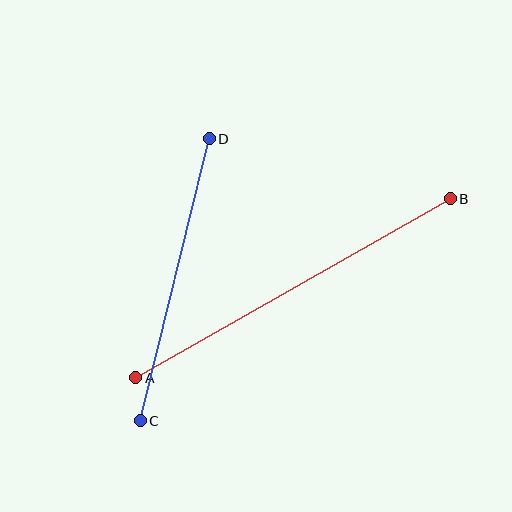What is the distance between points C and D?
The distance is approximately 290 pixels.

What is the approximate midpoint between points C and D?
The midpoint is at approximately (175, 280) pixels.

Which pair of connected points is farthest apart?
Points A and B are farthest apart.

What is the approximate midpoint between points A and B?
The midpoint is at approximately (293, 288) pixels.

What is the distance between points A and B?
The distance is approximately 362 pixels.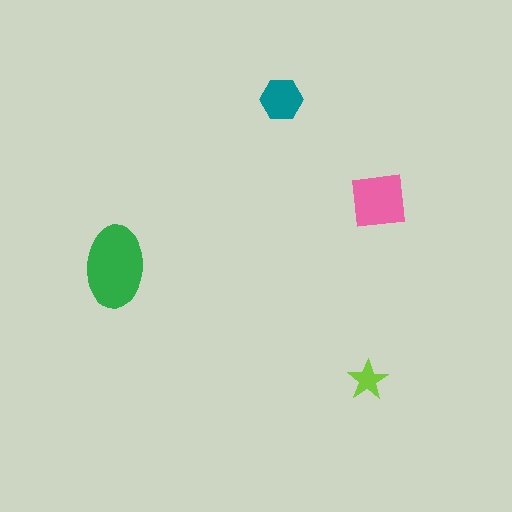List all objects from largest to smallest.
The green ellipse, the pink square, the teal hexagon, the lime star.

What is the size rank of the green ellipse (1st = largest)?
1st.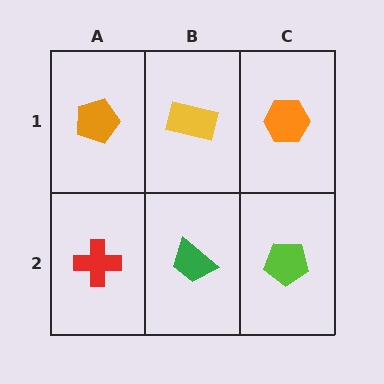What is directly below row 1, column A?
A red cross.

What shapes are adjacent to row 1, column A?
A red cross (row 2, column A), a yellow rectangle (row 1, column B).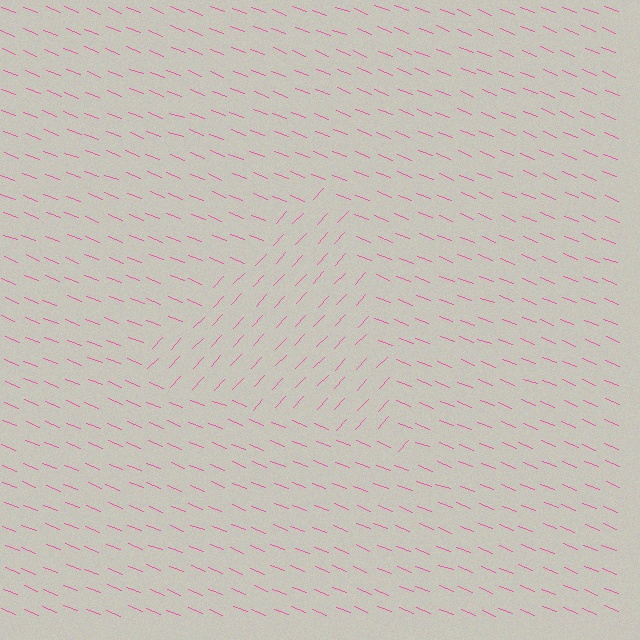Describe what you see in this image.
The image is filled with small pink line segments. A triangle region in the image has lines oriented differently from the surrounding lines, creating a visible texture boundary.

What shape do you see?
I see a triangle.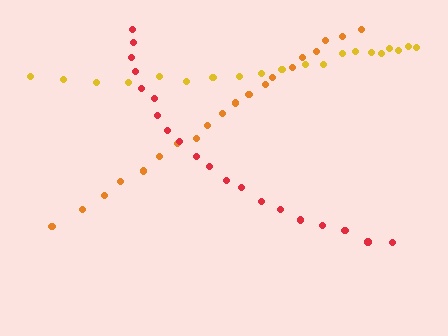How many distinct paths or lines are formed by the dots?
There are 3 distinct paths.